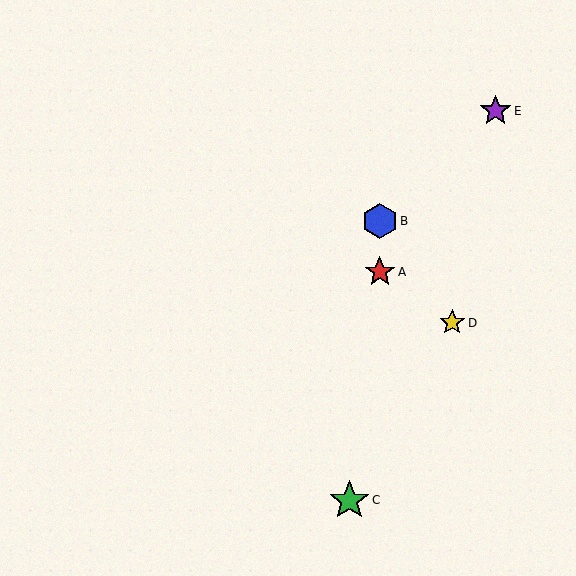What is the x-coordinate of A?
Object A is at x≈380.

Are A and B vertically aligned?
Yes, both are at x≈380.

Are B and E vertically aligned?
No, B is at x≈380 and E is at x≈496.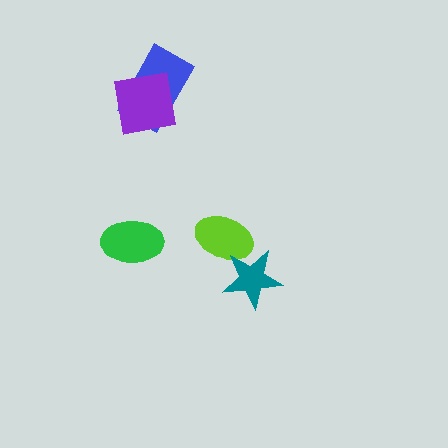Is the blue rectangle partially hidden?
Yes, it is partially covered by another shape.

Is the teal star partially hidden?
No, no other shape covers it.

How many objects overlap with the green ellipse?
0 objects overlap with the green ellipse.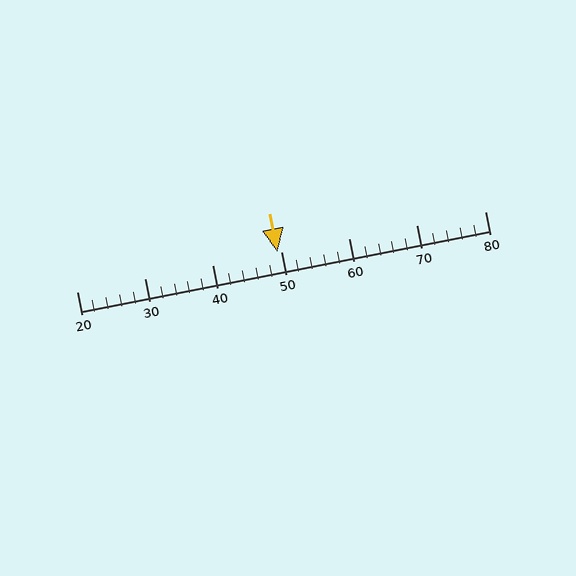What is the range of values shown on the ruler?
The ruler shows values from 20 to 80.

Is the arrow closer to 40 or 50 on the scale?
The arrow is closer to 50.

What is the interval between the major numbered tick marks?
The major tick marks are spaced 10 units apart.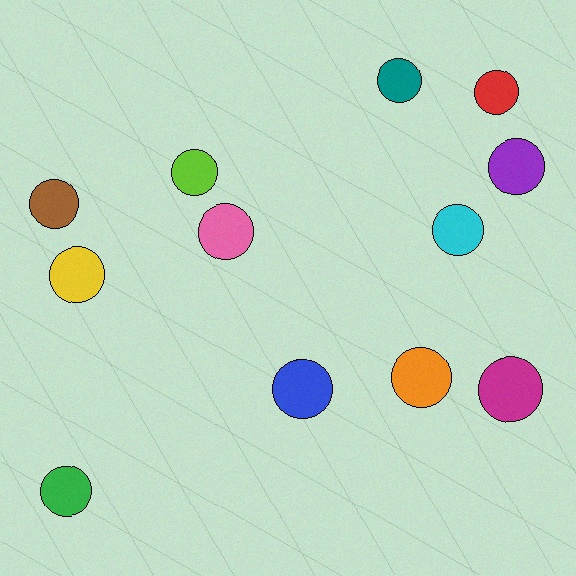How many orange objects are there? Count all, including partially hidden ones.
There is 1 orange object.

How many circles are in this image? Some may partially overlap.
There are 12 circles.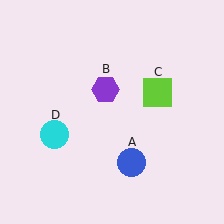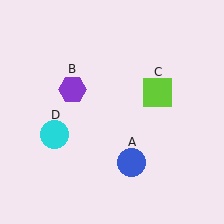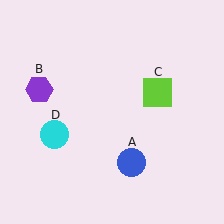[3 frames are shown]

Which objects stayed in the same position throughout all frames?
Blue circle (object A) and lime square (object C) and cyan circle (object D) remained stationary.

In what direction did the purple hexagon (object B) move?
The purple hexagon (object B) moved left.